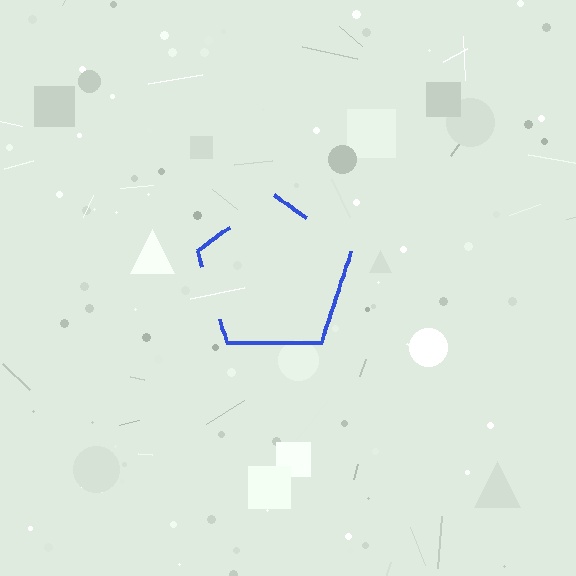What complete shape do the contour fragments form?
The contour fragments form a pentagon.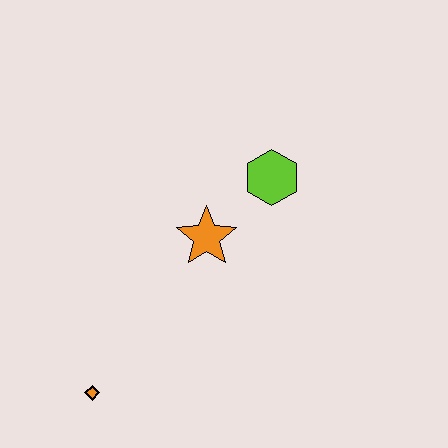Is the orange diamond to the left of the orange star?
Yes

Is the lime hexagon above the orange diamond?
Yes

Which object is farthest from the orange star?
The orange diamond is farthest from the orange star.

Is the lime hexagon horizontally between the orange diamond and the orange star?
No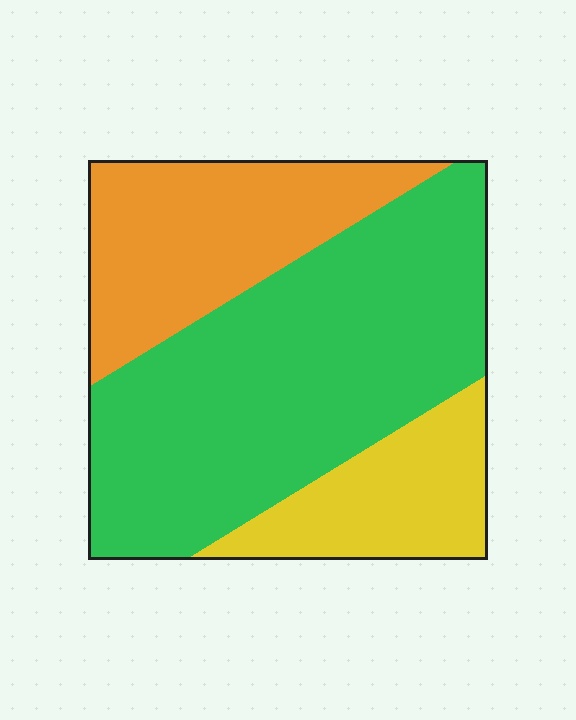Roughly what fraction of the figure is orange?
Orange covers 26% of the figure.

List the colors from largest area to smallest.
From largest to smallest: green, orange, yellow.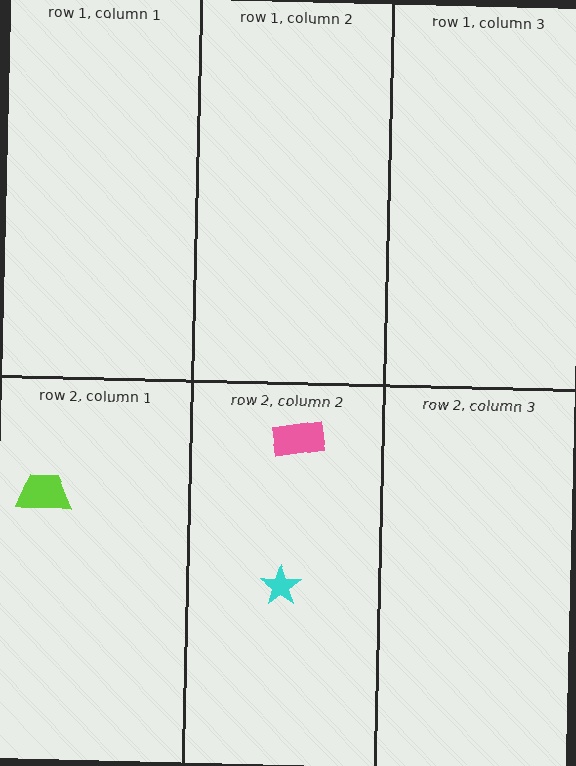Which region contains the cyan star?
The row 2, column 2 region.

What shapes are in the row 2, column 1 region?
The lime trapezoid.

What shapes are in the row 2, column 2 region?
The pink rectangle, the cyan star.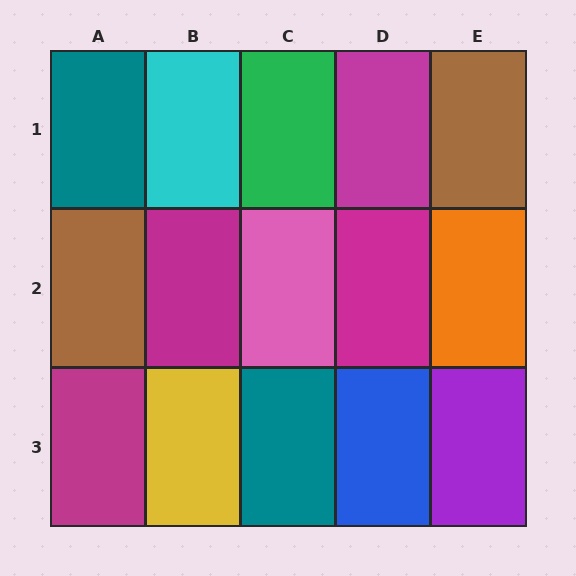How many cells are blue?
1 cell is blue.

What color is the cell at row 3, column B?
Yellow.